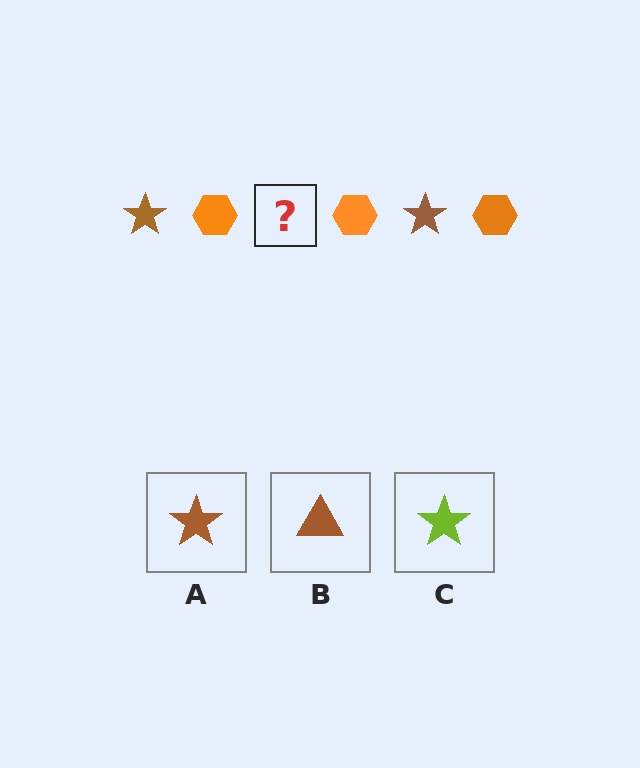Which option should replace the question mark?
Option A.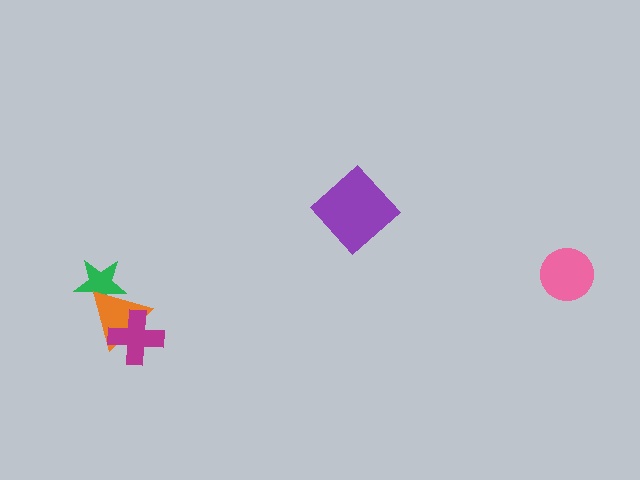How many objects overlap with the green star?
1 object overlaps with the green star.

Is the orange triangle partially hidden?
Yes, it is partially covered by another shape.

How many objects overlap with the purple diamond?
0 objects overlap with the purple diamond.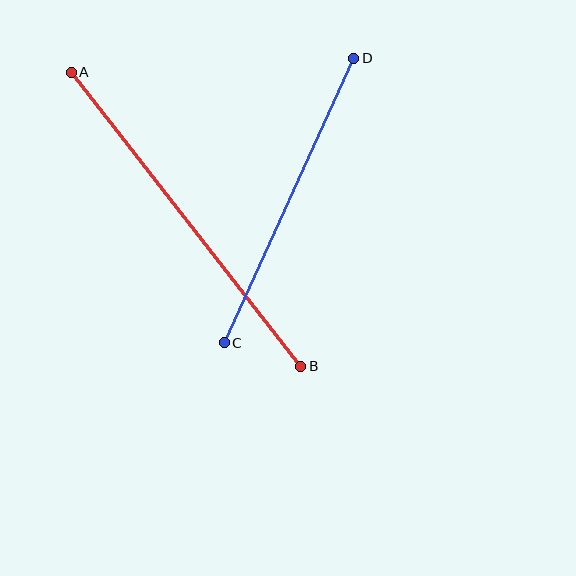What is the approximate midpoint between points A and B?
The midpoint is at approximately (186, 219) pixels.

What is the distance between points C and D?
The distance is approximately 312 pixels.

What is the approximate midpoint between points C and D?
The midpoint is at approximately (289, 201) pixels.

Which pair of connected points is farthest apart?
Points A and B are farthest apart.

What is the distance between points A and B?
The distance is approximately 373 pixels.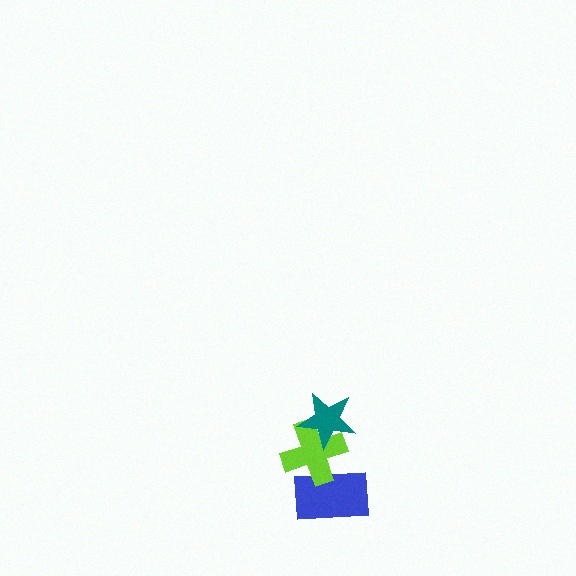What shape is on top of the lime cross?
The teal star is on top of the lime cross.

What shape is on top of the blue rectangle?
The lime cross is on top of the blue rectangle.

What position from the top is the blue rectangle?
The blue rectangle is 3rd from the top.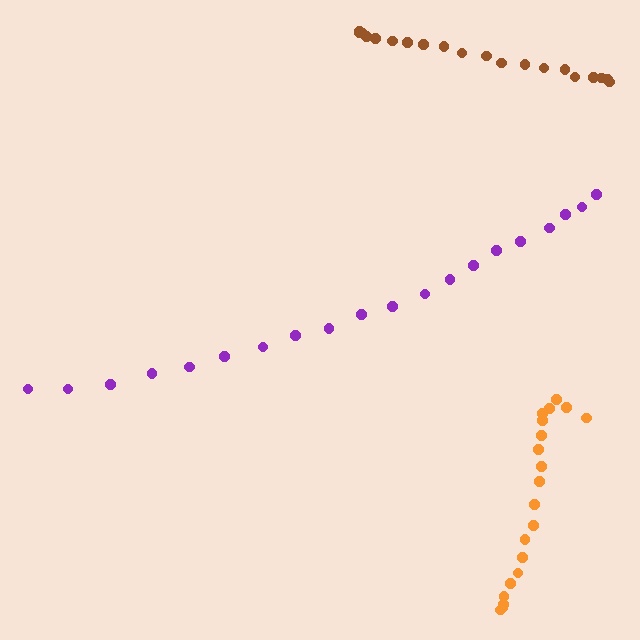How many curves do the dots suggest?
There are 3 distinct paths.